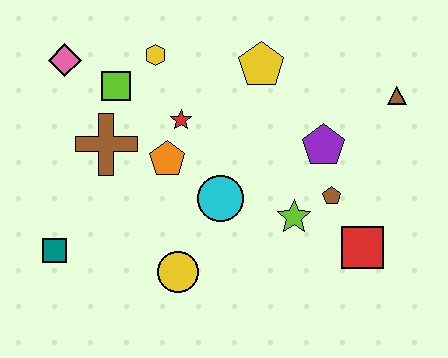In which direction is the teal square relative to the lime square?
The teal square is below the lime square.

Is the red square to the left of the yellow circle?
No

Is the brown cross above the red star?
No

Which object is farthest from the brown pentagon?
The pink diamond is farthest from the brown pentagon.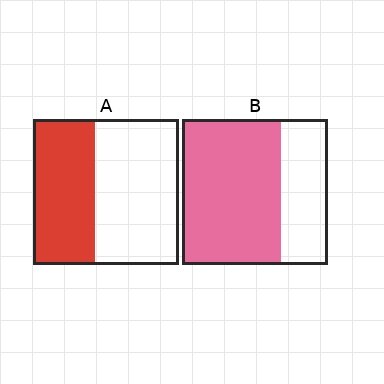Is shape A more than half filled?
No.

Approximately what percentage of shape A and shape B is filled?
A is approximately 40% and B is approximately 70%.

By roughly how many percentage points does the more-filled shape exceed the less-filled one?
By roughly 25 percentage points (B over A).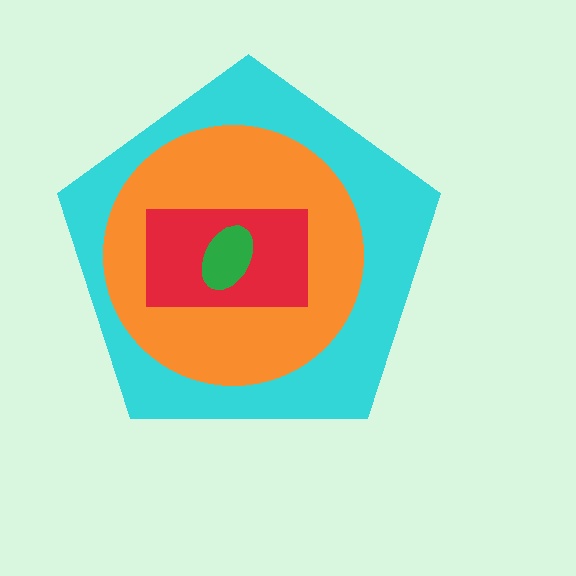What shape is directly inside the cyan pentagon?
The orange circle.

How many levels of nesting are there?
4.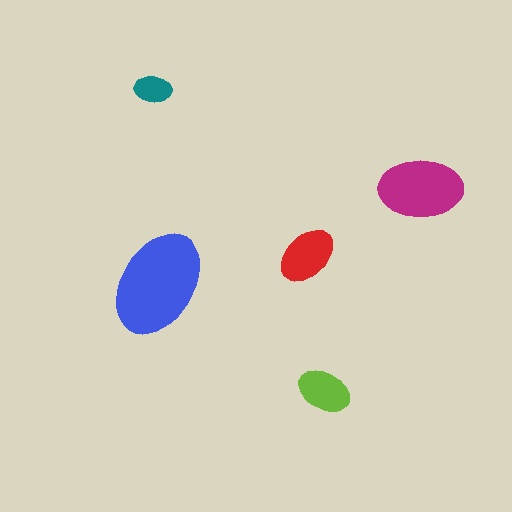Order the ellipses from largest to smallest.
the blue one, the magenta one, the red one, the lime one, the teal one.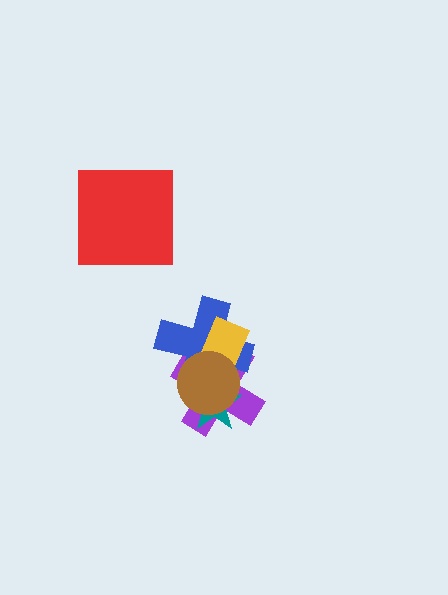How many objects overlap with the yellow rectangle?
3 objects overlap with the yellow rectangle.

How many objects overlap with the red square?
0 objects overlap with the red square.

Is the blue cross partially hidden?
Yes, it is partially covered by another shape.